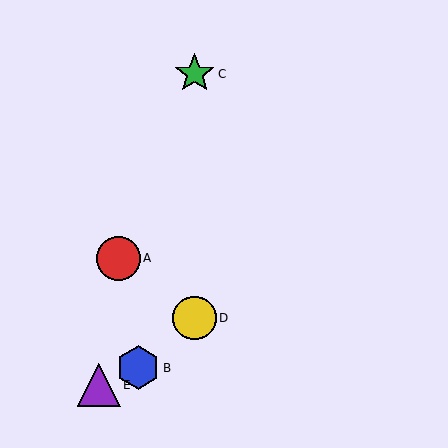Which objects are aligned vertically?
Objects C, D are aligned vertically.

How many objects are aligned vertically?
2 objects (C, D) are aligned vertically.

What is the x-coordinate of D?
Object D is at x≈195.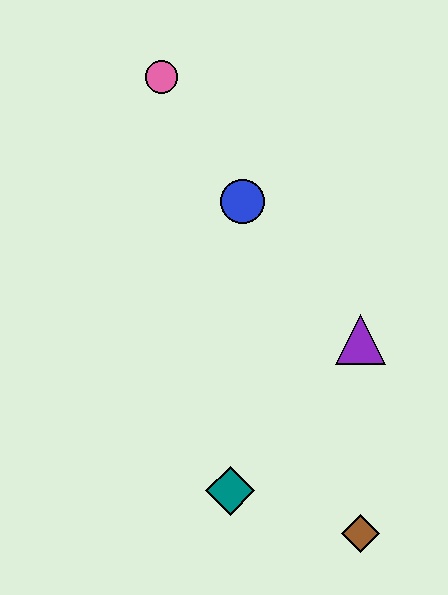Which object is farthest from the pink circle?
The brown diamond is farthest from the pink circle.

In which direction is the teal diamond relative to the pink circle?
The teal diamond is below the pink circle.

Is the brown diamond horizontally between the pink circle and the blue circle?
No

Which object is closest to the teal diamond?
The brown diamond is closest to the teal diamond.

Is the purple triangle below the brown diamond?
No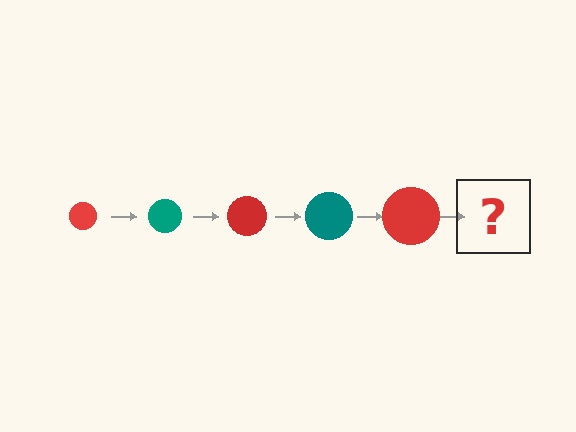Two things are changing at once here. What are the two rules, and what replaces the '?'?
The two rules are that the circle grows larger each step and the color cycles through red and teal. The '?' should be a teal circle, larger than the previous one.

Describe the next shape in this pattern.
It should be a teal circle, larger than the previous one.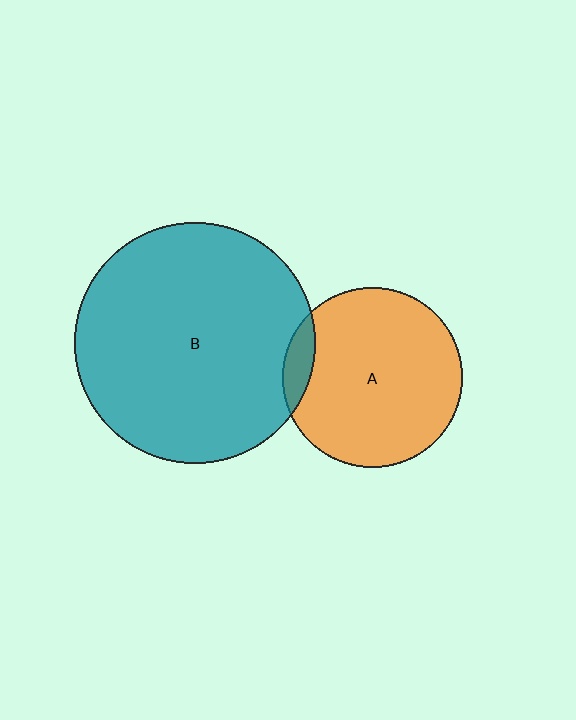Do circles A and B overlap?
Yes.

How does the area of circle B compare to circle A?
Approximately 1.8 times.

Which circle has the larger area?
Circle B (teal).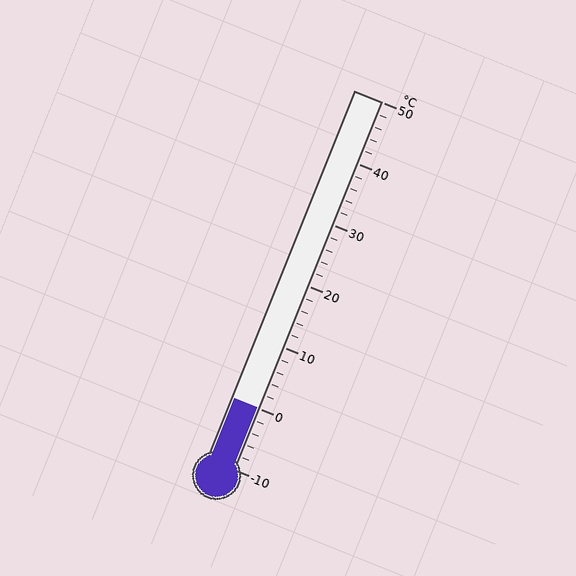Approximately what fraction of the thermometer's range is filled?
The thermometer is filled to approximately 15% of its range.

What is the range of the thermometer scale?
The thermometer scale ranges from -10°C to 50°C.